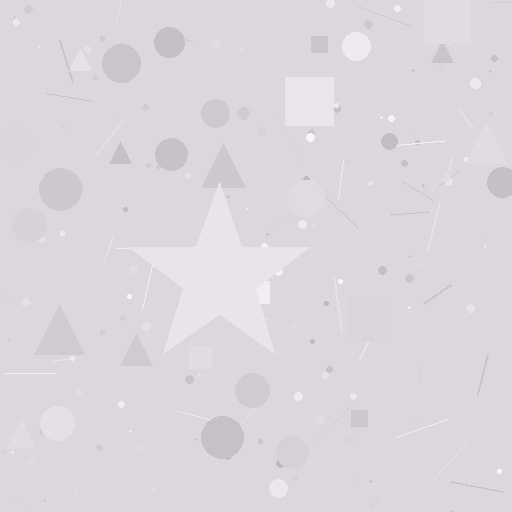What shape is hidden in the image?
A star is hidden in the image.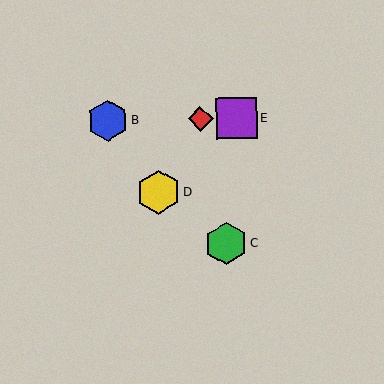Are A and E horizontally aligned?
Yes, both are at y≈119.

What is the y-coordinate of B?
Object B is at y≈121.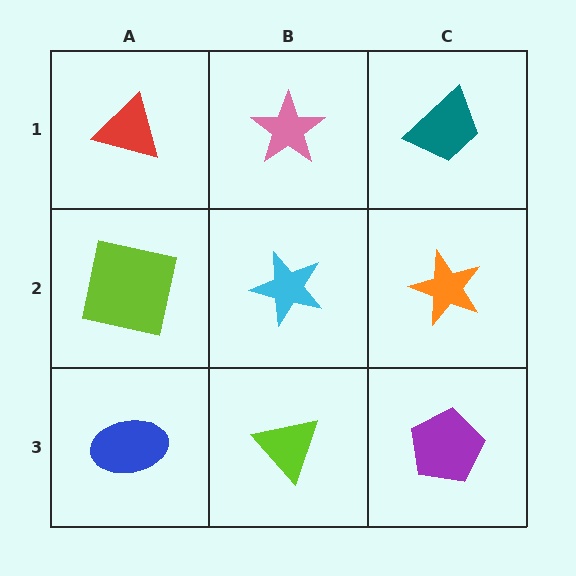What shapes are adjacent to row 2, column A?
A red triangle (row 1, column A), a blue ellipse (row 3, column A), a cyan star (row 2, column B).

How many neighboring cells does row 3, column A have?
2.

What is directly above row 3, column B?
A cyan star.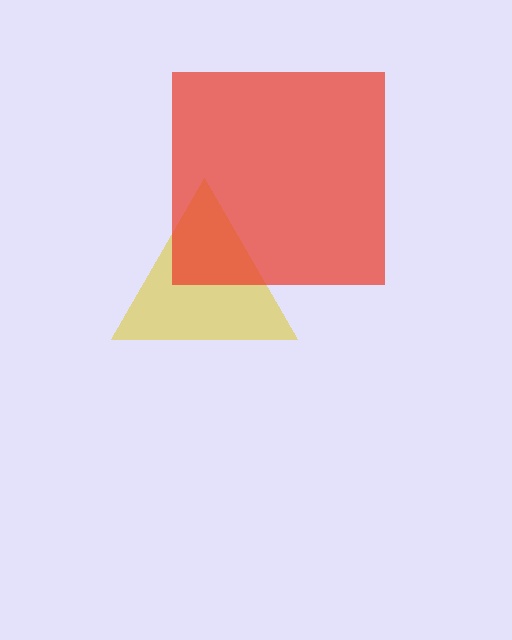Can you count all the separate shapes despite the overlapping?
Yes, there are 2 separate shapes.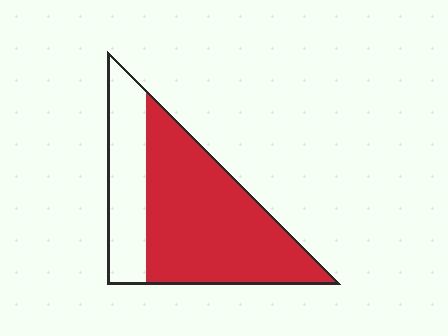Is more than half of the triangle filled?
Yes.